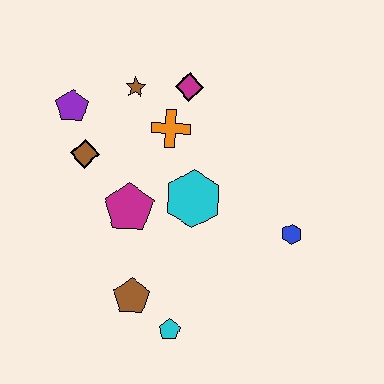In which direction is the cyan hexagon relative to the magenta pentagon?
The cyan hexagon is to the right of the magenta pentagon.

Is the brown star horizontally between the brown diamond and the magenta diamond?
Yes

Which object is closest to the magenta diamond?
The orange cross is closest to the magenta diamond.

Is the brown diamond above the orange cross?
No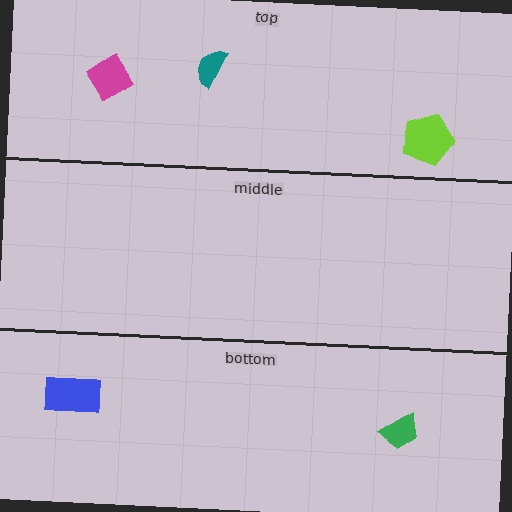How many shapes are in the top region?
3.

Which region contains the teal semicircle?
The top region.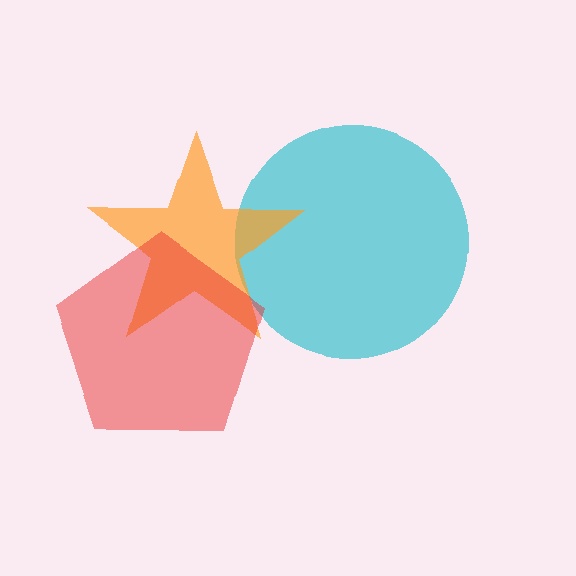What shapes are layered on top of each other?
The layered shapes are: a cyan circle, an orange star, a red pentagon.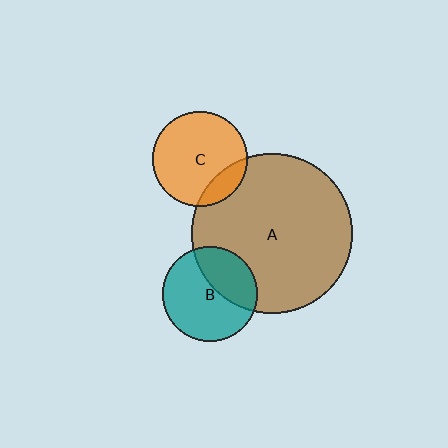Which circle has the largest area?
Circle A (brown).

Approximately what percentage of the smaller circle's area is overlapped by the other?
Approximately 35%.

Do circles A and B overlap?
Yes.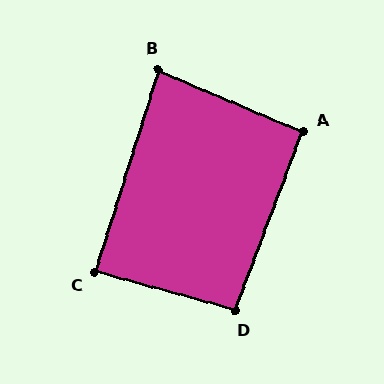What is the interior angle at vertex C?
Approximately 88 degrees (approximately right).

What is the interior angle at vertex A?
Approximately 92 degrees (approximately right).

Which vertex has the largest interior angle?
D, at approximately 95 degrees.